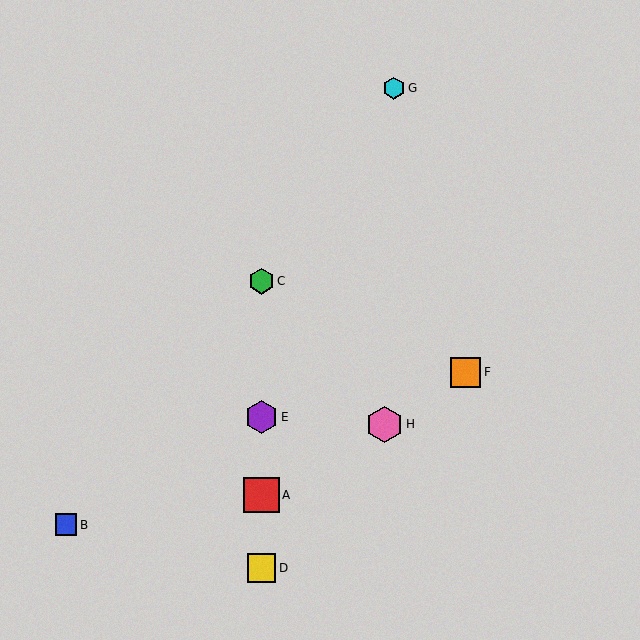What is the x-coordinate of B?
Object B is at x≈66.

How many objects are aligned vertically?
4 objects (A, C, D, E) are aligned vertically.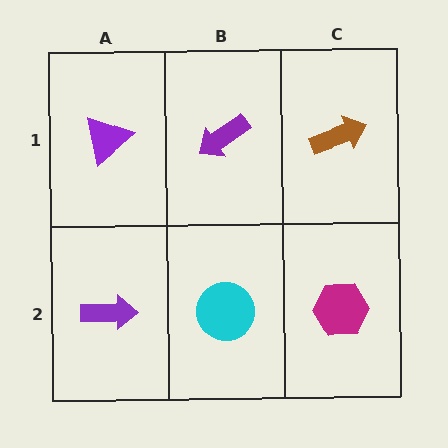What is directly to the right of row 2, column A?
A cyan circle.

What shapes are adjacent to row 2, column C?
A brown arrow (row 1, column C), a cyan circle (row 2, column B).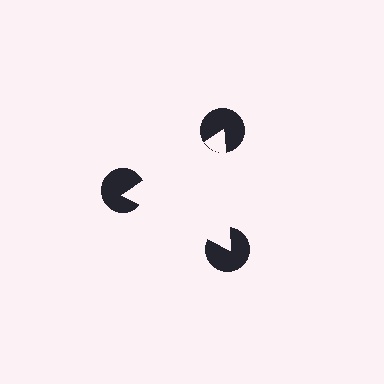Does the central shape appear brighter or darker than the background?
It typically appears slightly brighter than the background, even though no actual brightness change is drawn.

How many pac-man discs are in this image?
There are 3 — one at each vertex of the illusory triangle.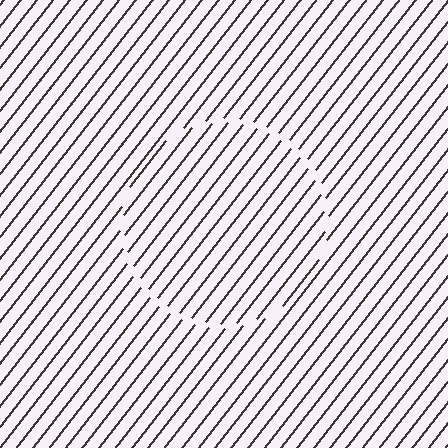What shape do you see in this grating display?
An illusory circle. The interior of the shape contains the same grating, shifted by half a period — the contour is defined by the phase discontinuity where line-ends from the inner and outer gratings abut.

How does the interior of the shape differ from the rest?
The interior of the shape contains the same grating, shifted by half a period — the contour is defined by the phase discontinuity where line-ends from the inner and outer gratings abut.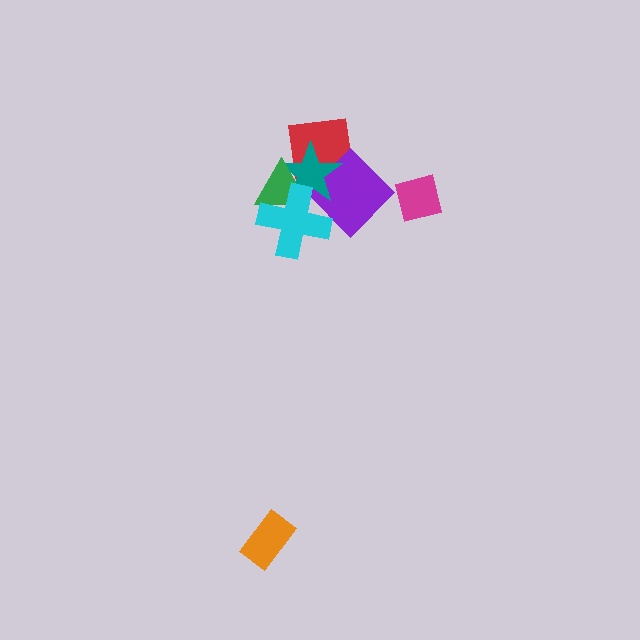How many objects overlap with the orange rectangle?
0 objects overlap with the orange rectangle.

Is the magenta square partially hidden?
No, no other shape covers it.